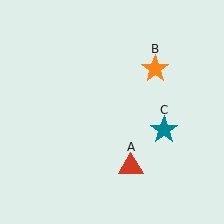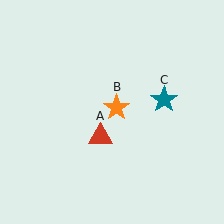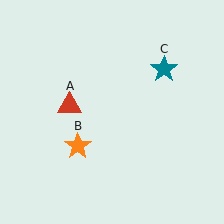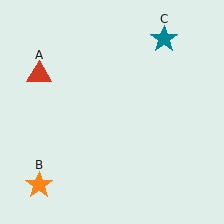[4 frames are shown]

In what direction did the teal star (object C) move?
The teal star (object C) moved up.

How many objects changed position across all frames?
3 objects changed position: red triangle (object A), orange star (object B), teal star (object C).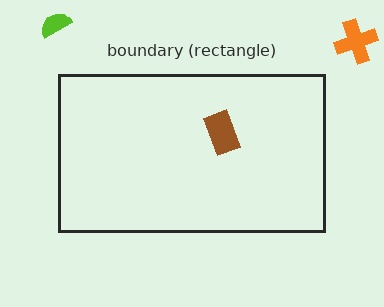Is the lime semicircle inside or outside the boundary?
Outside.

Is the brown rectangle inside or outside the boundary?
Inside.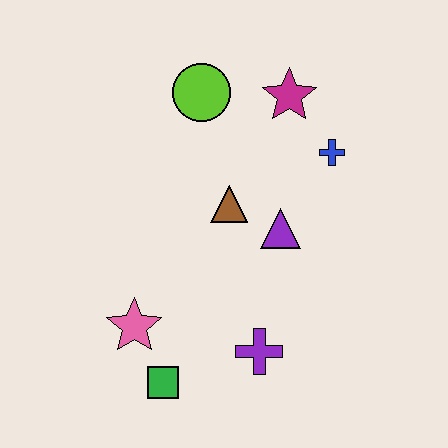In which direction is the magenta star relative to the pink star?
The magenta star is above the pink star.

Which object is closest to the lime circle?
The magenta star is closest to the lime circle.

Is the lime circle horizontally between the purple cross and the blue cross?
No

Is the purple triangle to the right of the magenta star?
No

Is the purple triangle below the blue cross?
Yes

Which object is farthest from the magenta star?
The green square is farthest from the magenta star.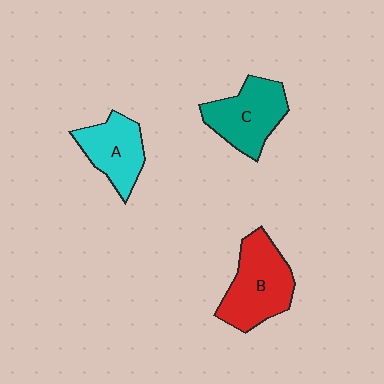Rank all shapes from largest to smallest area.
From largest to smallest: B (red), C (teal), A (cyan).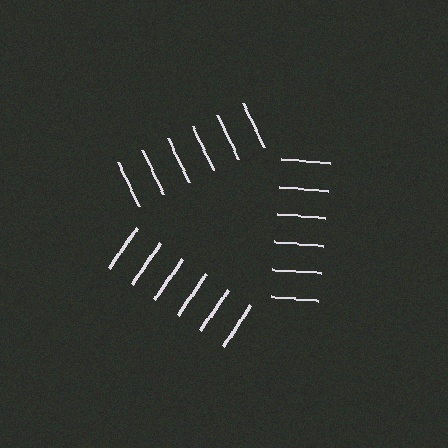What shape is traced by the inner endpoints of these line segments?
An illusory triangle — the line segments terminate on its edges but no continuous stroke is drawn.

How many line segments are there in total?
18 — 6 along each of the 3 edges.